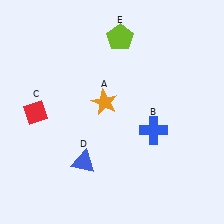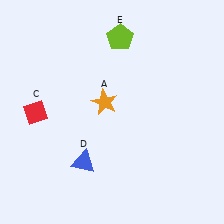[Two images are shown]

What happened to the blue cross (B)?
The blue cross (B) was removed in Image 2. It was in the bottom-right area of Image 1.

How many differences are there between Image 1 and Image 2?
There is 1 difference between the two images.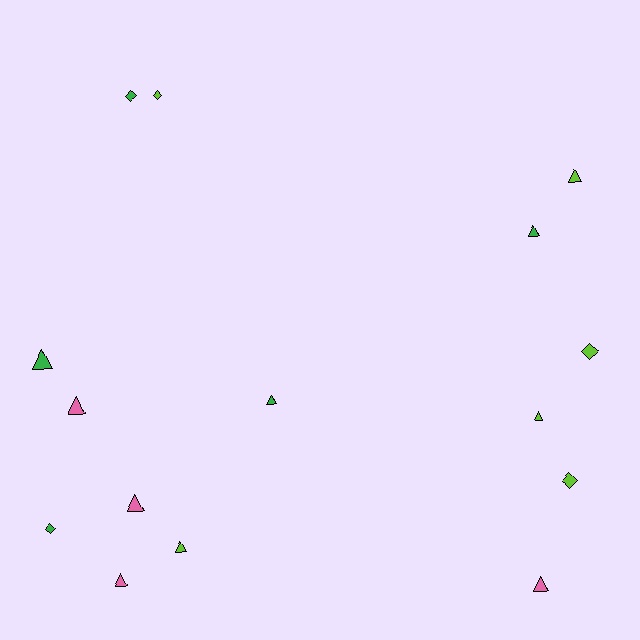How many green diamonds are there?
There are 2 green diamonds.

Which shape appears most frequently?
Triangle, with 10 objects.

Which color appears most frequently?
Lime, with 6 objects.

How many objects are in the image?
There are 15 objects.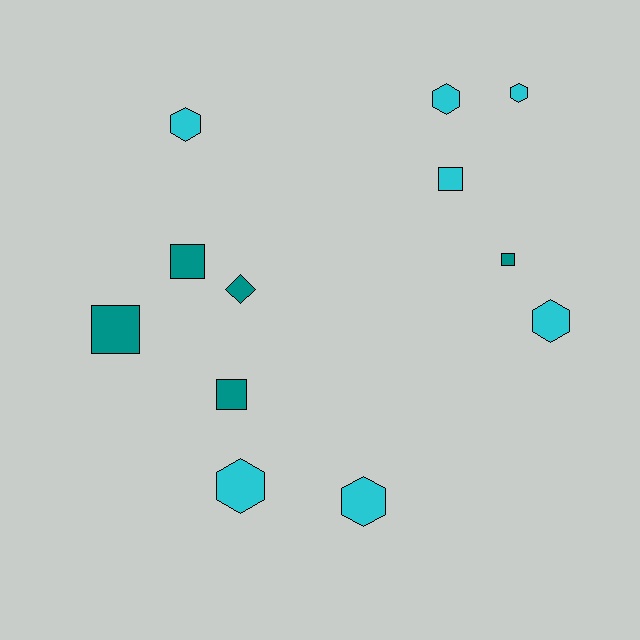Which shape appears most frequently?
Hexagon, with 6 objects.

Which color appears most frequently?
Cyan, with 7 objects.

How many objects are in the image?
There are 12 objects.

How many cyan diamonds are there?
There are no cyan diamonds.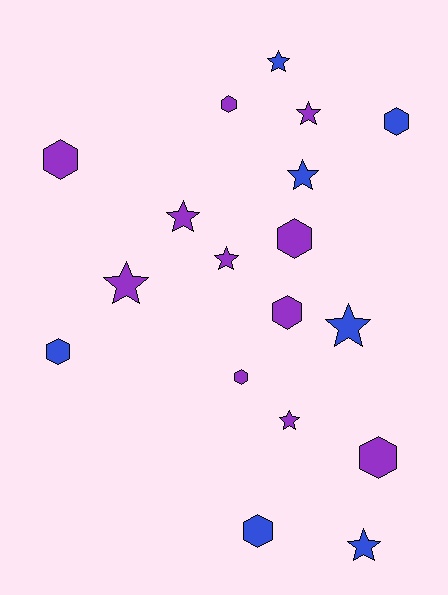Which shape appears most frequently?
Star, with 9 objects.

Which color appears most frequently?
Purple, with 11 objects.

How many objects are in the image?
There are 18 objects.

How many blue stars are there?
There are 4 blue stars.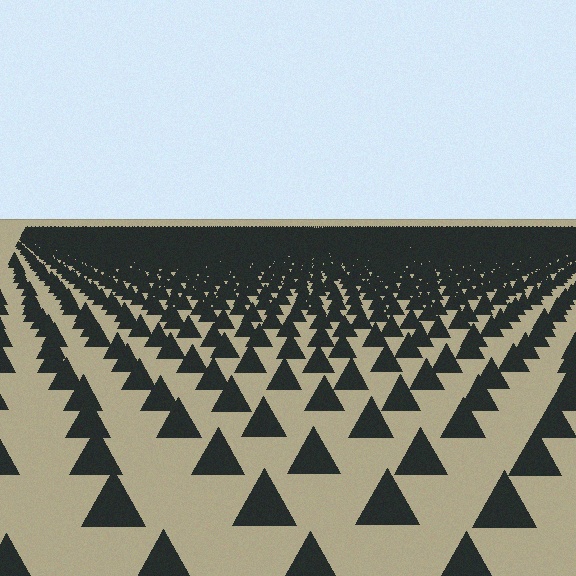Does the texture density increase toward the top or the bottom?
Density increases toward the top.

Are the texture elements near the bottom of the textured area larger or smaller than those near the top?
Larger. Near the bottom, elements are closer to the viewer and appear at a bigger on-screen size.